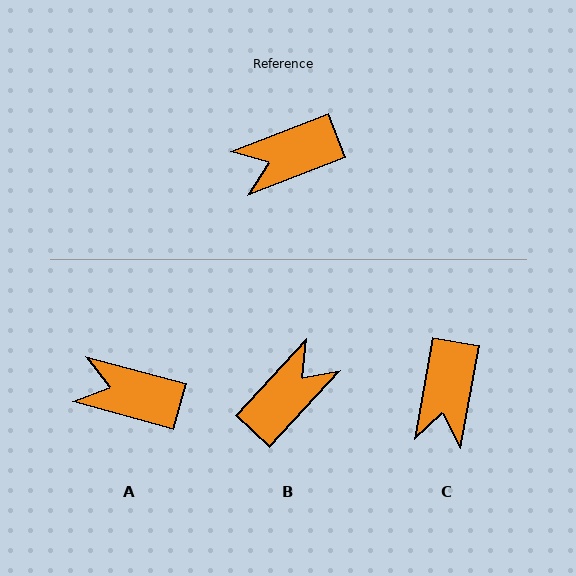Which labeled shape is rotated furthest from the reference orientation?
B, about 154 degrees away.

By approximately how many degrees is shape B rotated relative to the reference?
Approximately 154 degrees clockwise.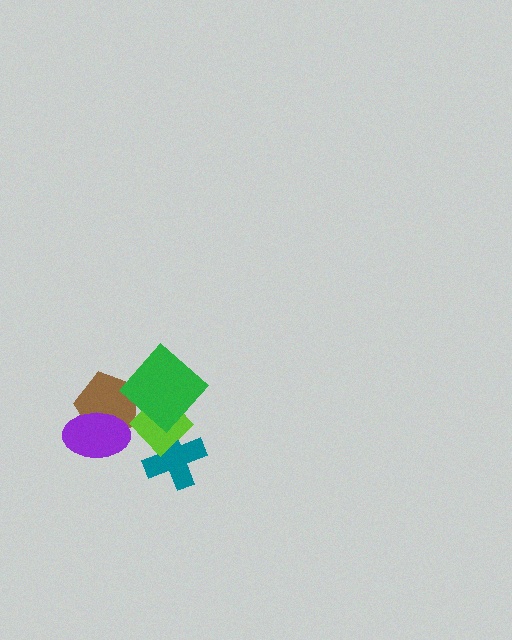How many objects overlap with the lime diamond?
3 objects overlap with the lime diamond.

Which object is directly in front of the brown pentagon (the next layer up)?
The lime diamond is directly in front of the brown pentagon.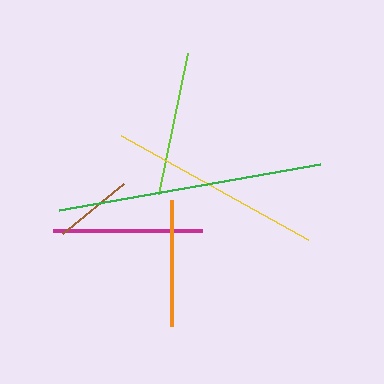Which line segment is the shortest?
The brown line is the shortest at approximately 79 pixels.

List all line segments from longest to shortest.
From longest to shortest: green, yellow, magenta, lime, orange, brown.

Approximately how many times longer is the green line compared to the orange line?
The green line is approximately 2.1 times the length of the orange line.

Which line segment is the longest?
The green line is the longest at approximately 265 pixels.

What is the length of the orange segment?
The orange segment is approximately 125 pixels long.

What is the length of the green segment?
The green segment is approximately 265 pixels long.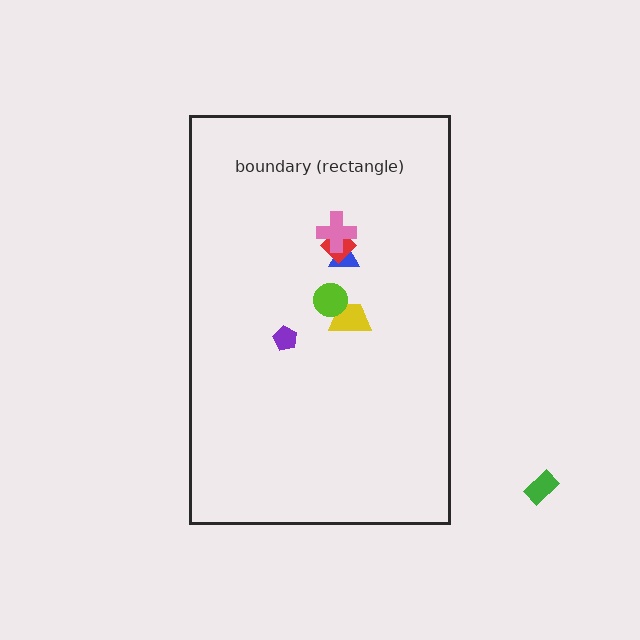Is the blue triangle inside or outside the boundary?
Inside.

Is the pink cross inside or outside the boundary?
Inside.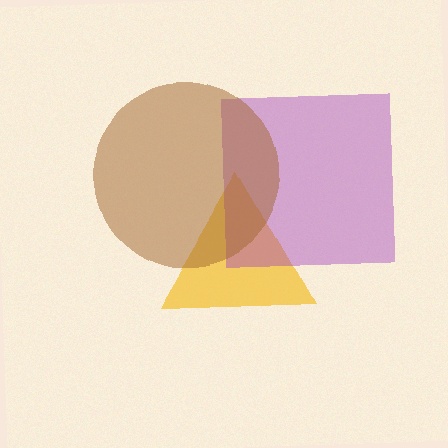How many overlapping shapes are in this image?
There are 3 overlapping shapes in the image.